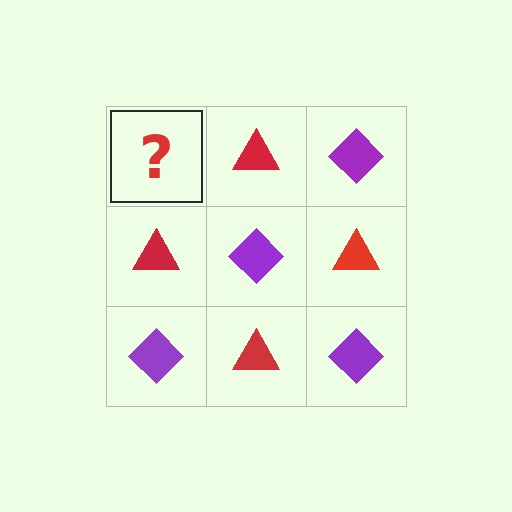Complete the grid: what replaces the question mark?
The question mark should be replaced with a purple diamond.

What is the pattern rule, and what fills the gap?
The rule is that it alternates purple diamond and red triangle in a checkerboard pattern. The gap should be filled with a purple diamond.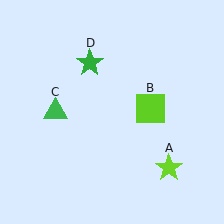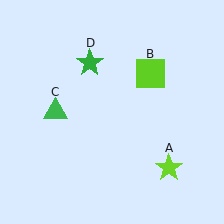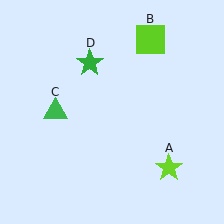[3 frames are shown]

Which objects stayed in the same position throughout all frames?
Lime star (object A) and green triangle (object C) and green star (object D) remained stationary.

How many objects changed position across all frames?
1 object changed position: lime square (object B).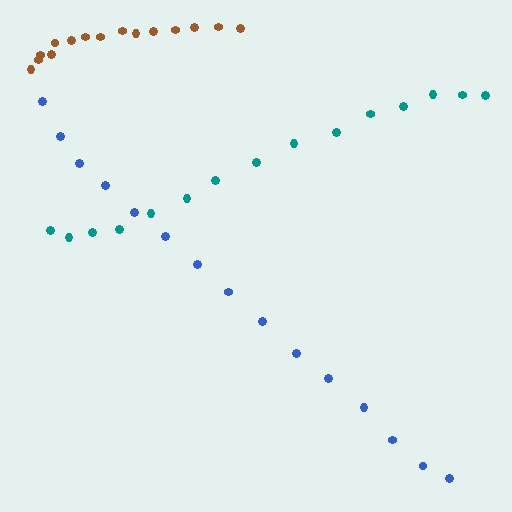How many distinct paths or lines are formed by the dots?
There are 3 distinct paths.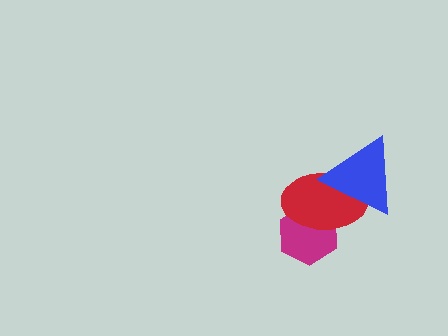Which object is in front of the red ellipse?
The blue triangle is in front of the red ellipse.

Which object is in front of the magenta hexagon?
The red ellipse is in front of the magenta hexagon.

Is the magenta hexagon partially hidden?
Yes, it is partially covered by another shape.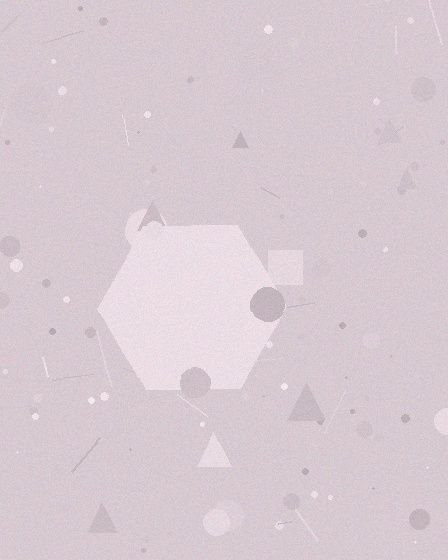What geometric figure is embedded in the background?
A hexagon is embedded in the background.